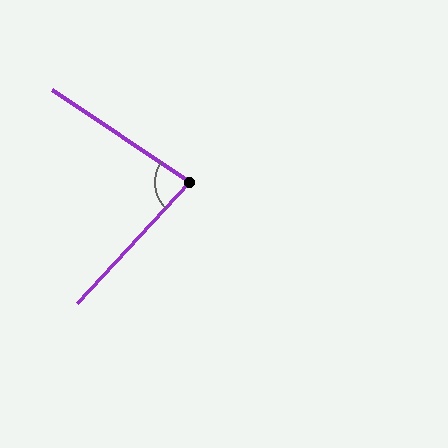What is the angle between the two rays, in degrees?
Approximately 81 degrees.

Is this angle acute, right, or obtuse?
It is acute.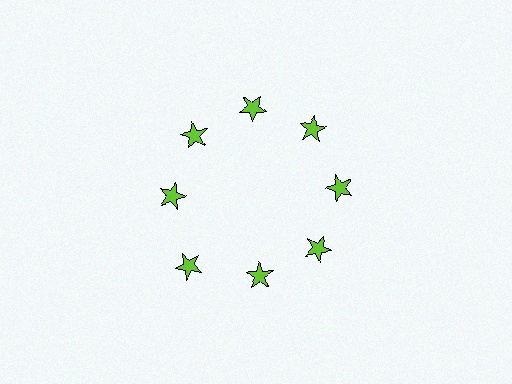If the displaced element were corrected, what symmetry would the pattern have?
It would have 8-fold rotational symmetry — the pattern would map onto itself every 45 degrees.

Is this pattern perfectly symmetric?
No. The 8 lime stars are arranged in a ring, but one element near the 8 o'clock position is pushed outward from the center, breaking the 8-fold rotational symmetry.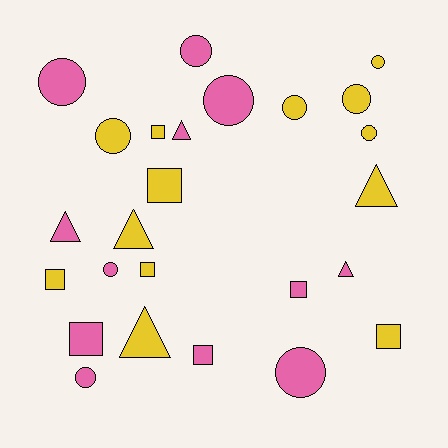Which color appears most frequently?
Yellow, with 13 objects.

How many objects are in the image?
There are 25 objects.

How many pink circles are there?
There are 6 pink circles.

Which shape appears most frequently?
Circle, with 11 objects.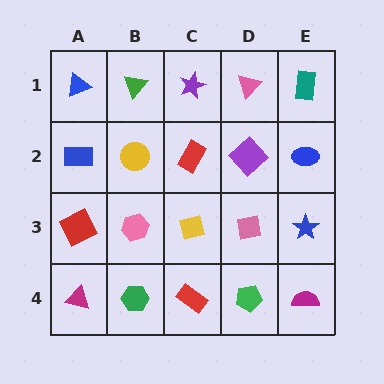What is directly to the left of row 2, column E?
A purple diamond.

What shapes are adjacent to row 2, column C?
A purple star (row 1, column C), a yellow square (row 3, column C), a yellow circle (row 2, column B), a purple diamond (row 2, column D).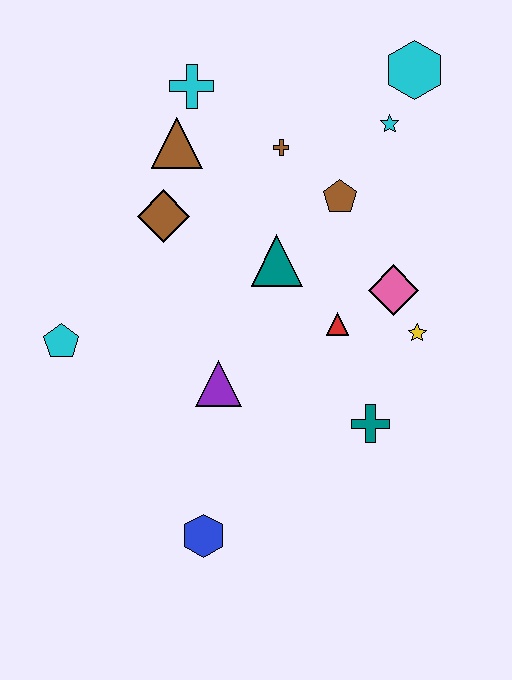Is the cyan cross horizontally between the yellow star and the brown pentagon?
No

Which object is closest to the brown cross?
The brown pentagon is closest to the brown cross.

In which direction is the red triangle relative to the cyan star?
The red triangle is below the cyan star.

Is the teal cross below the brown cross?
Yes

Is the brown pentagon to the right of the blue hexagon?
Yes